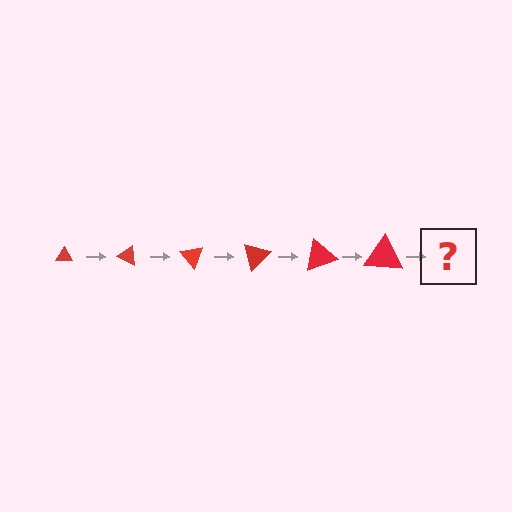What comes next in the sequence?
The next element should be a triangle, larger than the previous one and rotated 150 degrees from the start.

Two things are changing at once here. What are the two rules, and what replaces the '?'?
The two rules are that the triangle grows larger each step and it rotates 25 degrees each step. The '?' should be a triangle, larger than the previous one and rotated 150 degrees from the start.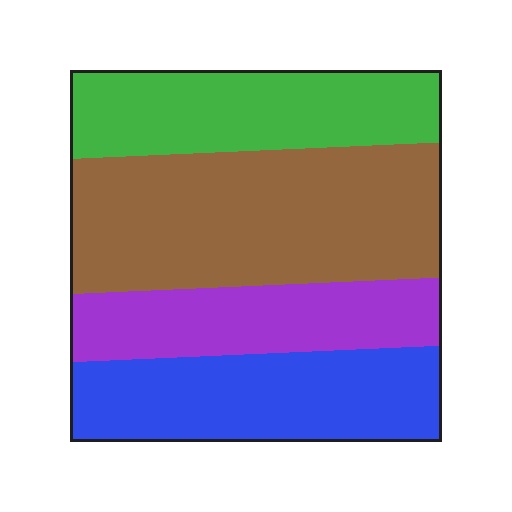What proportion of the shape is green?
Green takes up about one fifth (1/5) of the shape.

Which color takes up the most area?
Brown, at roughly 35%.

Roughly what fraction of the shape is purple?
Purple covers roughly 20% of the shape.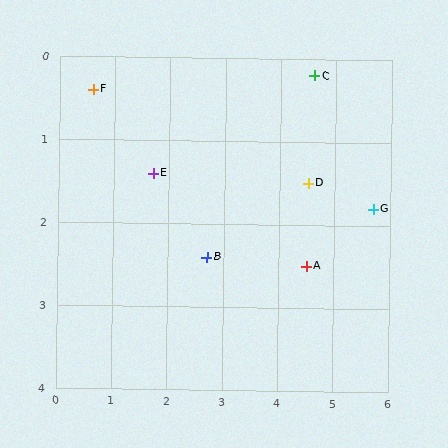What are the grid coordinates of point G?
Point G is at approximately (5.7, 1.8).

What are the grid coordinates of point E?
Point E is at approximately (1.7, 1.4).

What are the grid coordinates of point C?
Point C is at approximately (4.6, 0.2).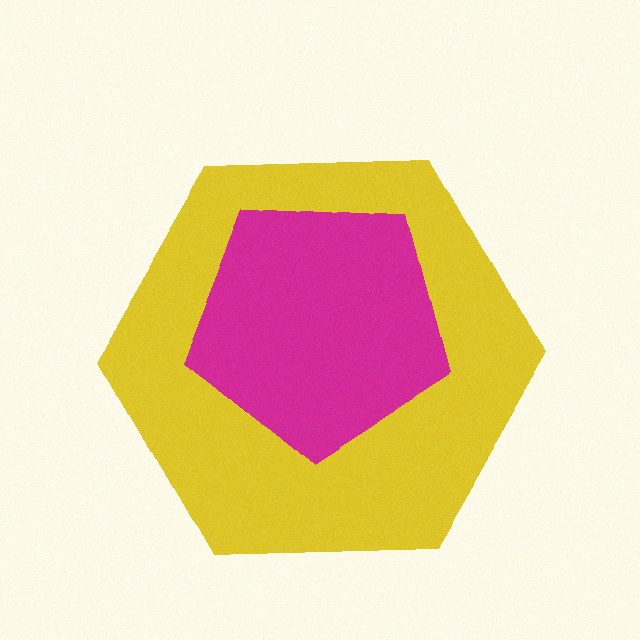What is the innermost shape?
The magenta pentagon.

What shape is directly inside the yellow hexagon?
The magenta pentagon.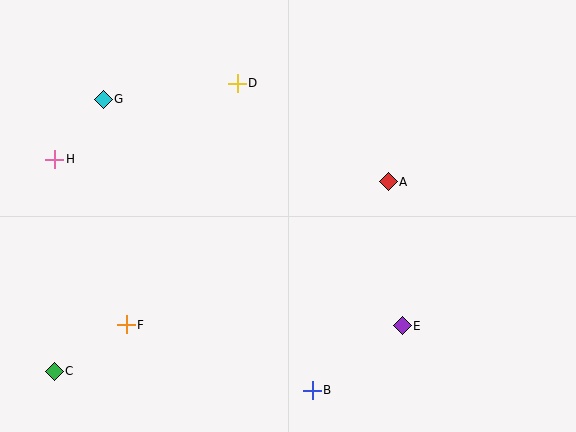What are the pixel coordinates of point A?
Point A is at (388, 182).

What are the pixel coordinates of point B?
Point B is at (312, 390).